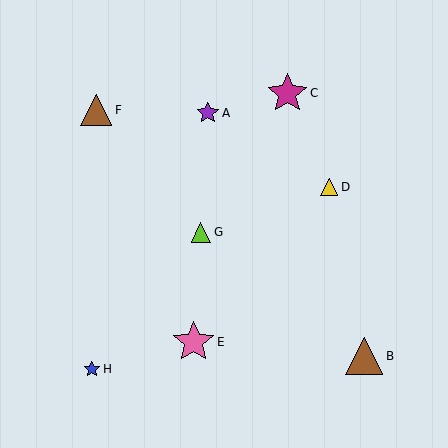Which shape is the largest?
The pink star (labeled E) is the largest.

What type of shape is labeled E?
Shape E is a pink star.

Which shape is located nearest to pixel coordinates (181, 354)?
The pink star (labeled E) at (194, 342) is nearest to that location.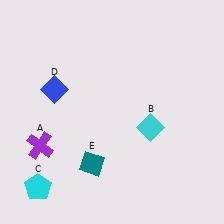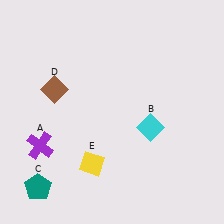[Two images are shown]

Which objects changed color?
C changed from cyan to teal. D changed from blue to brown. E changed from teal to yellow.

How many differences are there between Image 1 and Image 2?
There are 3 differences between the two images.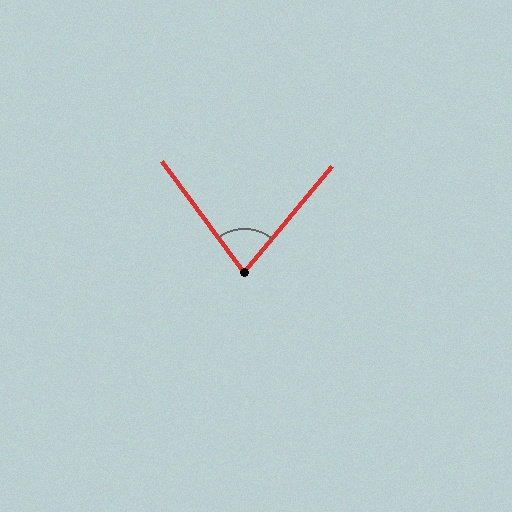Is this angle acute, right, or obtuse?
It is acute.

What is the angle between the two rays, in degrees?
Approximately 76 degrees.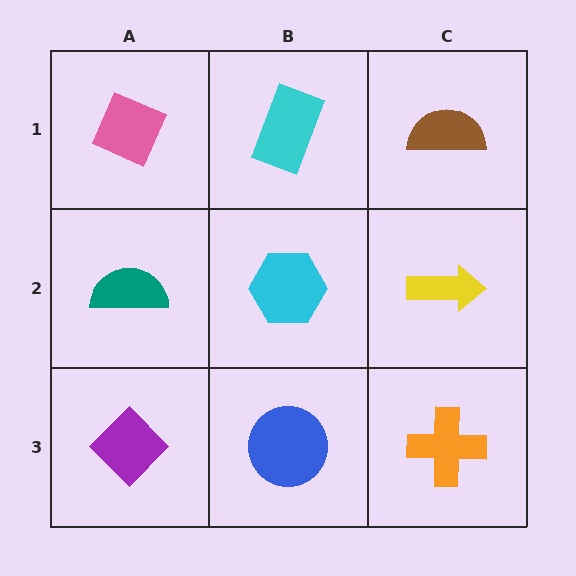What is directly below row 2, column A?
A purple diamond.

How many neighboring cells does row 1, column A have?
2.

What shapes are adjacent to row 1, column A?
A teal semicircle (row 2, column A), a cyan rectangle (row 1, column B).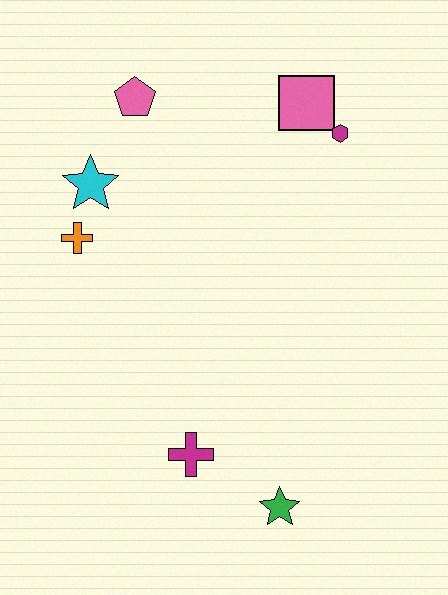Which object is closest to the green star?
The magenta cross is closest to the green star.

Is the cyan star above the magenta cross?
Yes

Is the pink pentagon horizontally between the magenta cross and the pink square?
No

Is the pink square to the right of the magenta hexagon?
No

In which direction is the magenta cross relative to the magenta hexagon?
The magenta cross is below the magenta hexagon.